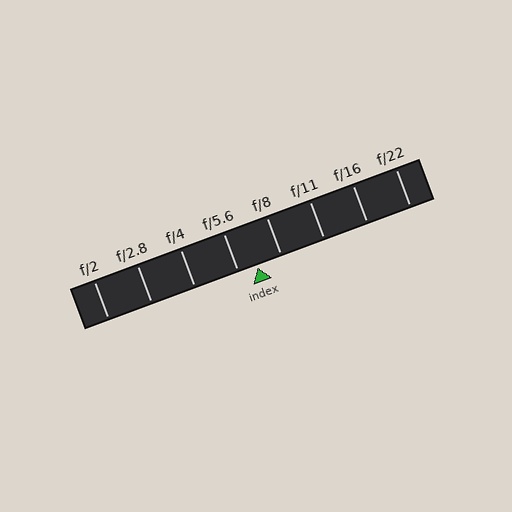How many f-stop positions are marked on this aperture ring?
There are 8 f-stop positions marked.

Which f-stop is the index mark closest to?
The index mark is closest to f/5.6.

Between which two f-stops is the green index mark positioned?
The index mark is between f/5.6 and f/8.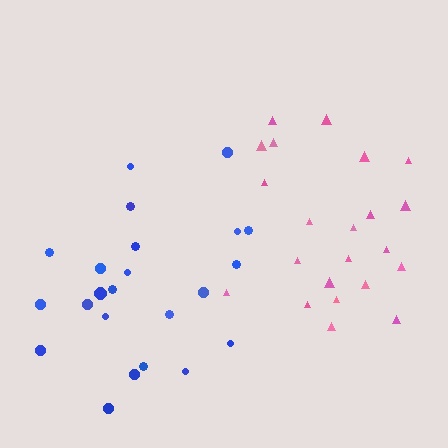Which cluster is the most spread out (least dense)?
Blue.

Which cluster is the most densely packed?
Pink.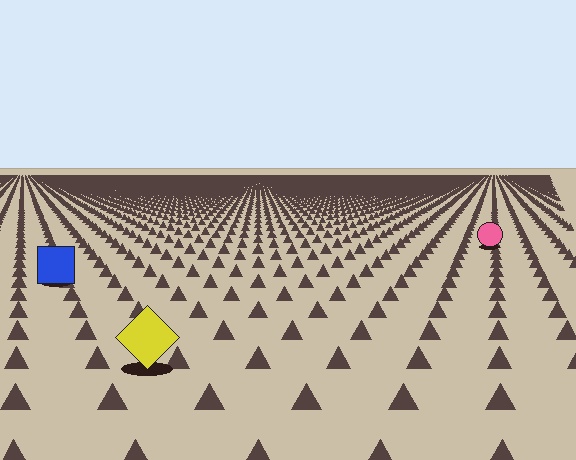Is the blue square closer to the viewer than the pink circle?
Yes. The blue square is closer — you can tell from the texture gradient: the ground texture is coarser near it.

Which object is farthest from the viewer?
The pink circle is farthest from the viewer. It appears smaller and the ground texture around it is denser.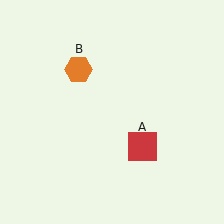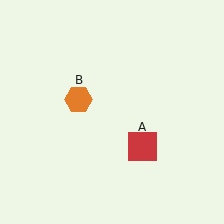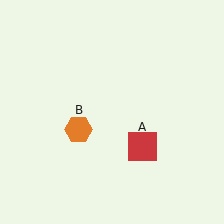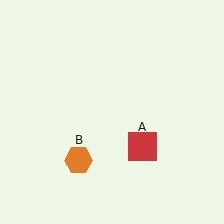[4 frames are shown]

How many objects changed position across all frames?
1 object changed position: orange hexagon (object B).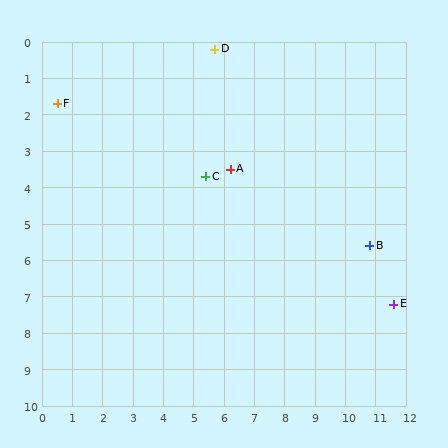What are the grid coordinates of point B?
Point B is at approximately (10.8, 5.6).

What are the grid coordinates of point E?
Point E is at approximately (11.6, 7.2).